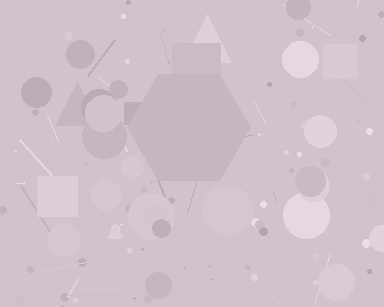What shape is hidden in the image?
A hexagon is hidden in the image.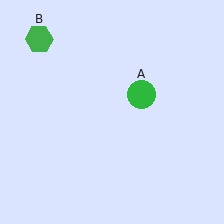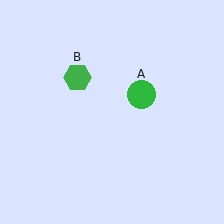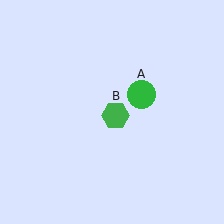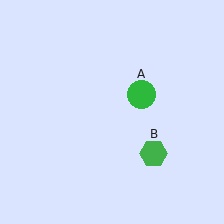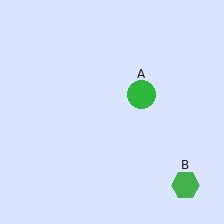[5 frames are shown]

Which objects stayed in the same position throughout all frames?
Green circle (object A) remained stationary.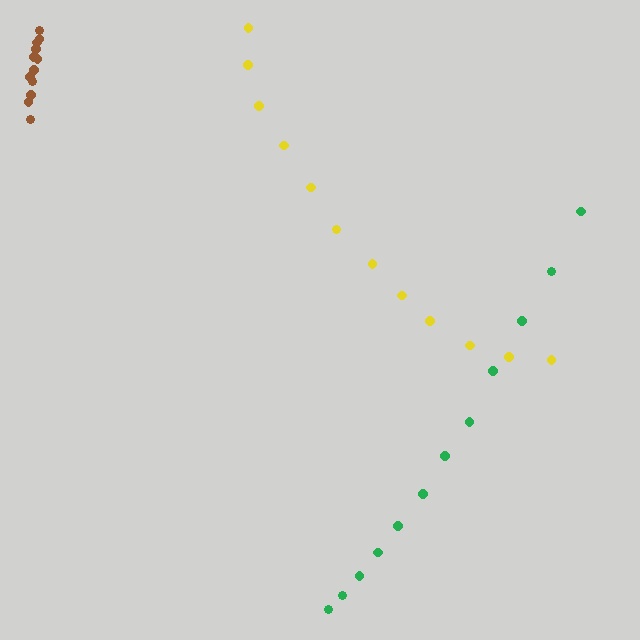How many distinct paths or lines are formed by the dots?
There are 3 distinct paths.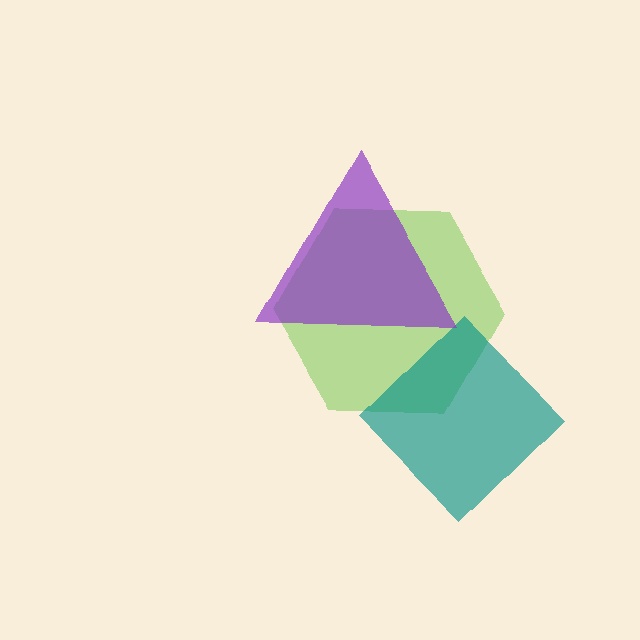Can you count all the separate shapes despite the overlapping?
Yes, there are 3 separate shapes.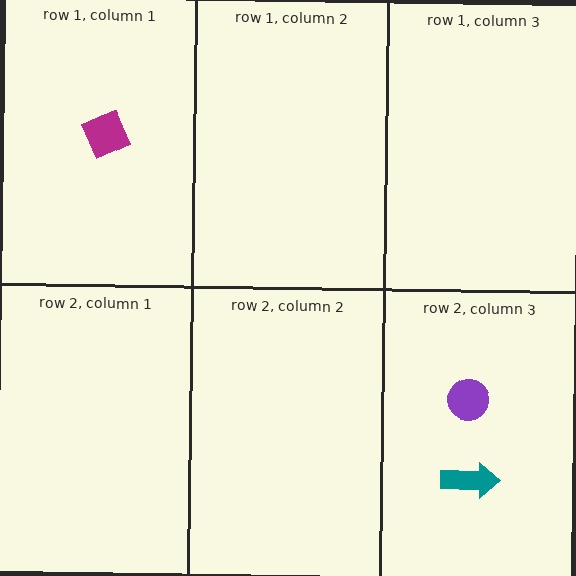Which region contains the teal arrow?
The row 2, column 3 region.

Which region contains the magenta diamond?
The row 1, column 1 region.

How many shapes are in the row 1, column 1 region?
1.